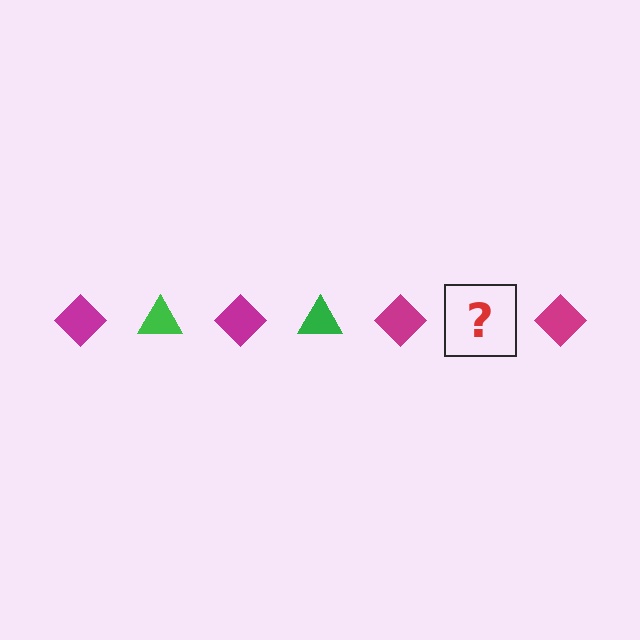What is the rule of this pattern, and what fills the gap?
The rule is that the pattern alternates between magenta diamond and green triangle. The gap should be filled with a green triangle.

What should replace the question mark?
The question mark should be replaced with a green triangle.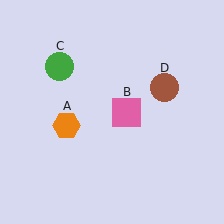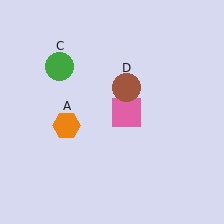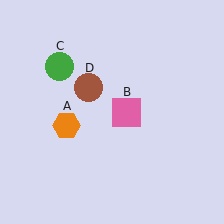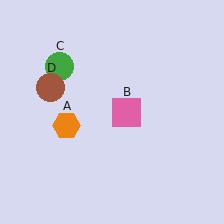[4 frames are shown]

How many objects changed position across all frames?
1 object changed position: brown circle (object D).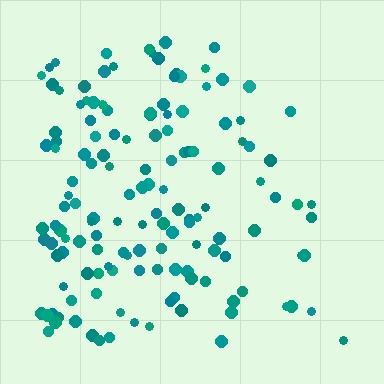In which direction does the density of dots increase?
From right to left, with the left side densest.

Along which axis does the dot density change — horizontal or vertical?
Horizontal.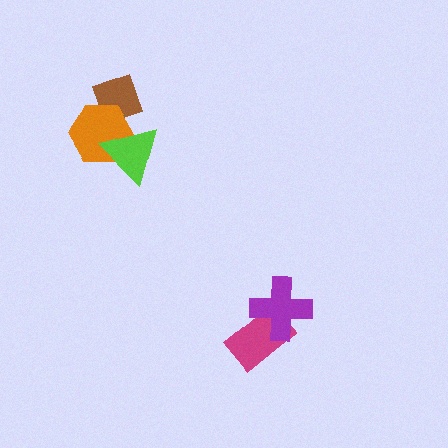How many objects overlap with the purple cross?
1 object overlaps with the purple cross.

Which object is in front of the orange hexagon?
The lime triangle is in front of the orange hexagon.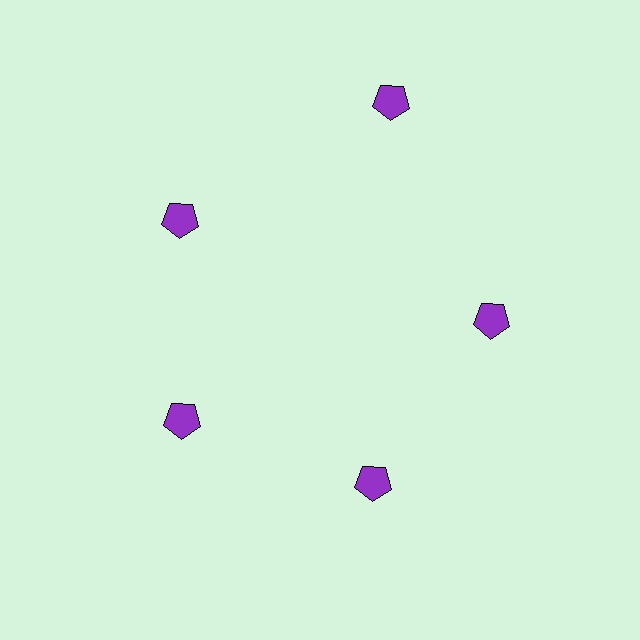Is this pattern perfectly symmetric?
No. The 5 purple pentagons are arranged in a ring, but one element near the 1 o'clock position is pushed outward from the center, breaking the 5-fold rotational symmetry.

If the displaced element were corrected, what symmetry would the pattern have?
It would have 5-fold rotational symmetry — the pattern would map onto itself every 72 degrees.